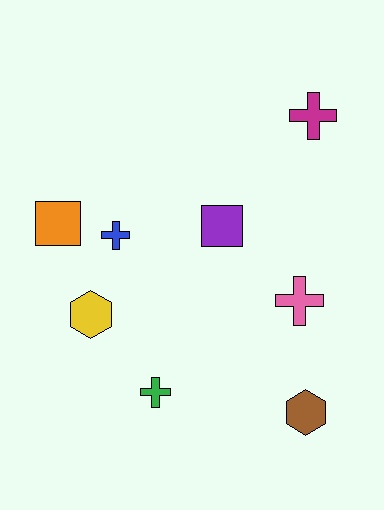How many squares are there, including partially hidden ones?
There are 2 squares.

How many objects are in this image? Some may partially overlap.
There are 8 objects.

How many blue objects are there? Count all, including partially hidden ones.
There is 1 blue object.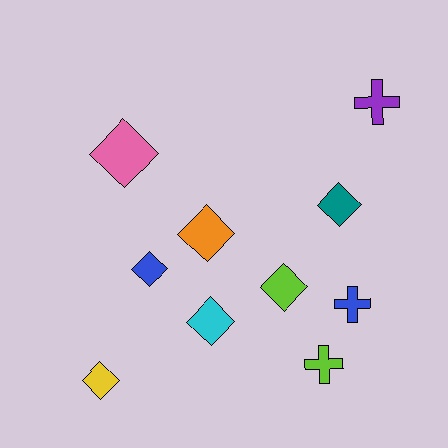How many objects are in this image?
There are 10 objects.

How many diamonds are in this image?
There are 7 diamonds.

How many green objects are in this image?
There are no green objects.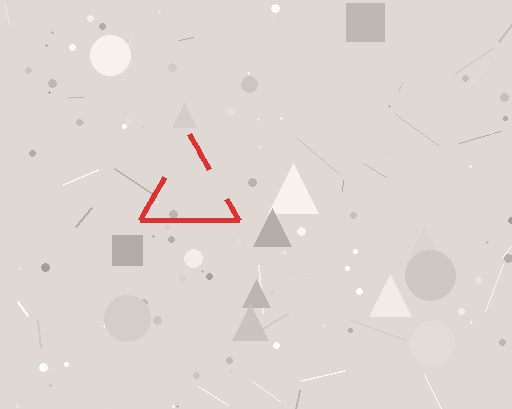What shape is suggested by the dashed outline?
The dashed outline suggests a triangle.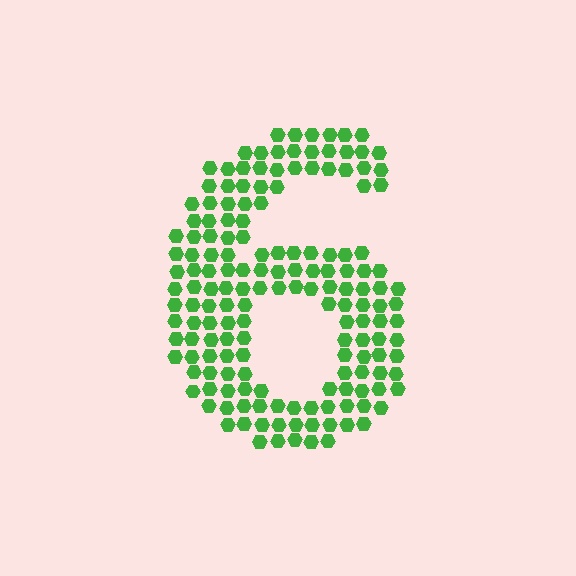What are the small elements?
The small elements are hexagons.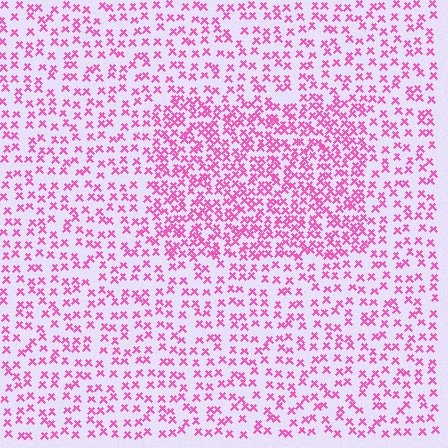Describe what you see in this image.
The image contains small pink elements arranged at two different densities. A rectangle-shaped region is visible where the elements are more densely packed than the surrounding area.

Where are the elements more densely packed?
The elements are more densely packed inside the rectangle boundary.